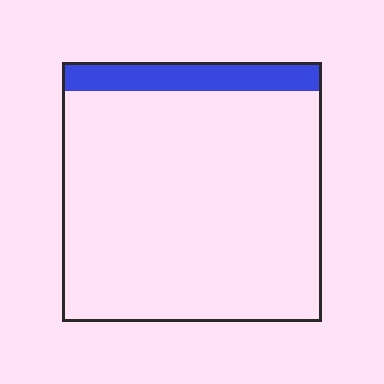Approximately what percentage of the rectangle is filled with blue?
Approximately 10%.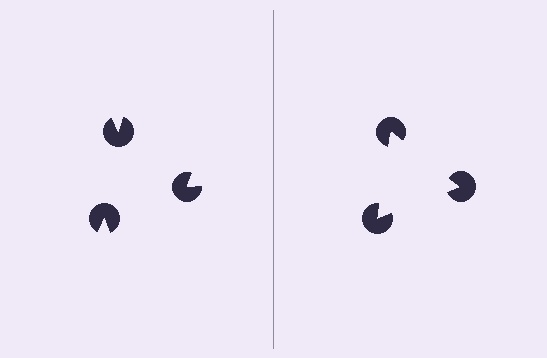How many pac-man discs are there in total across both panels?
6 — 3 on each side.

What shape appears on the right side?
An illusory triangle.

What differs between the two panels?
The pac-man discs are positioned identically on both sides; only the wedge orientations differ. On the right they align to a triangle; on the left they are misaligned.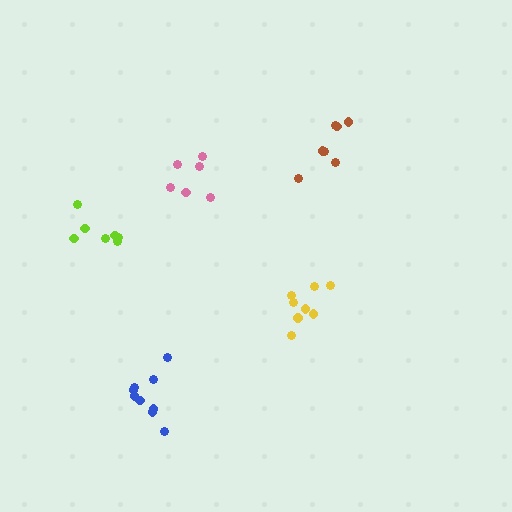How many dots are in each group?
Group 1: 7 dots, Group 2: 8 dots, Group 3: 6 dots, Group 4: 9 dots, Group 5: 7 dots (37 total).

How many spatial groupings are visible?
There are 5 spatial groupings.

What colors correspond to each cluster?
The clusters are colored: brown, yellow, pink, blue, lime.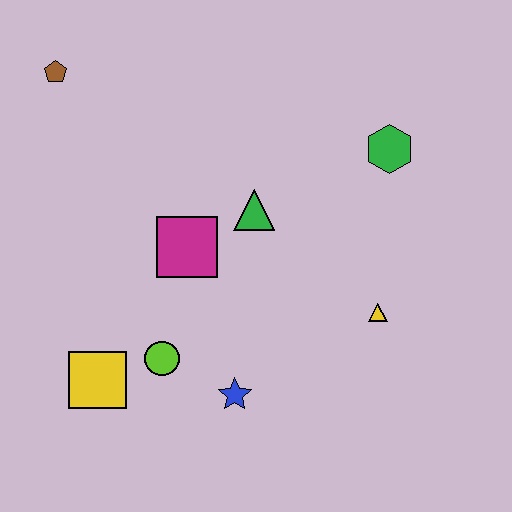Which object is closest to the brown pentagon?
The magenta square is closest to the brown pentagon.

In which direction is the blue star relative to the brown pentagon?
The blue star is below the brown pentagon.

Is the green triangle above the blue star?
Yes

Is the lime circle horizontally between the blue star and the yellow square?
Yes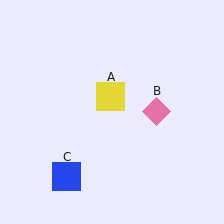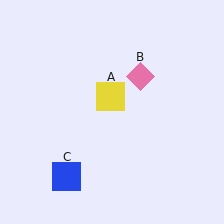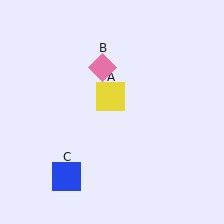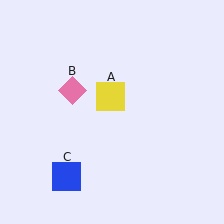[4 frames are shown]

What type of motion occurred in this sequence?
The pink diamond (object B) rotated counterclockwise around the center of the scene.